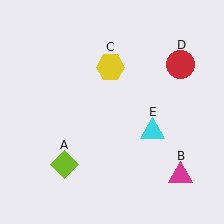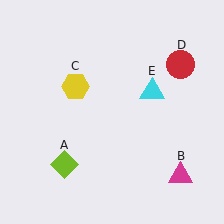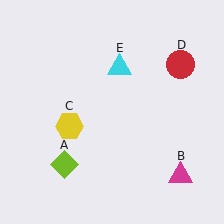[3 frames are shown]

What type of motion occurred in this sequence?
The yellow hexagon (object C), cyan triangle (object E) rotated counterclockwise around the center of the scene.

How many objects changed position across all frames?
2 objects changed position: yellow hexagon (object C), cyan triangle (object E).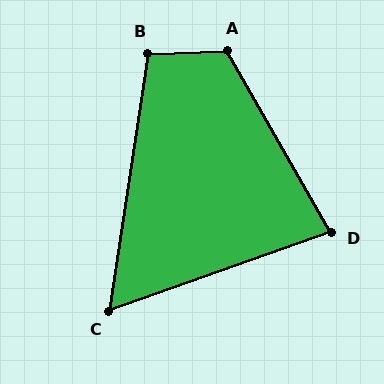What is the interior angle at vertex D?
Approximately 80 degrees (acute).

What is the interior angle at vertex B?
Approximately 100 degrees (obtuse).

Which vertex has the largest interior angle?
A, at approximately 118 degrees.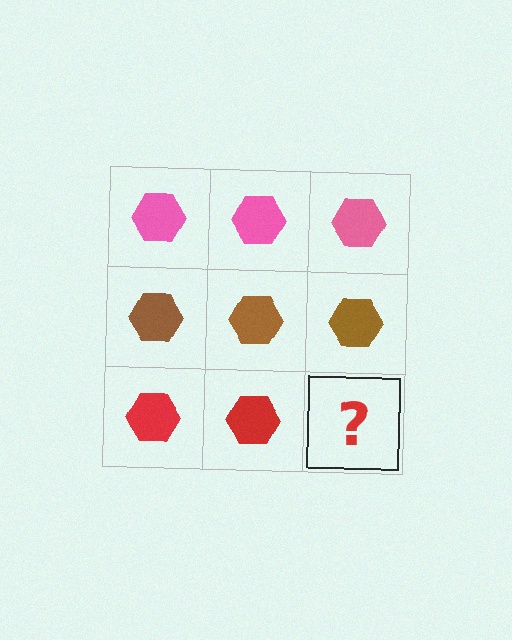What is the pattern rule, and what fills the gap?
The rule is that each row has a consistent color. The gap should be filled with a red hexagon.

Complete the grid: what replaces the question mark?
The question mark should be replaced with a red hexagon.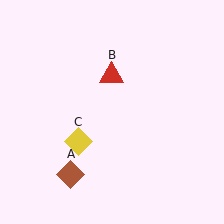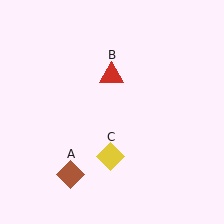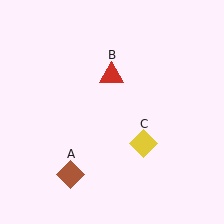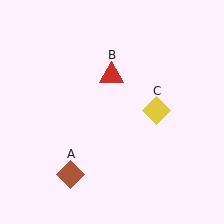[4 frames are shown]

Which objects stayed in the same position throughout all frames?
Brown diamond (object A) and red triangle (object B) remained stationary.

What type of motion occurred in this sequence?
The yellow diamond (object C) rotated counterclockwise around the center of the scene.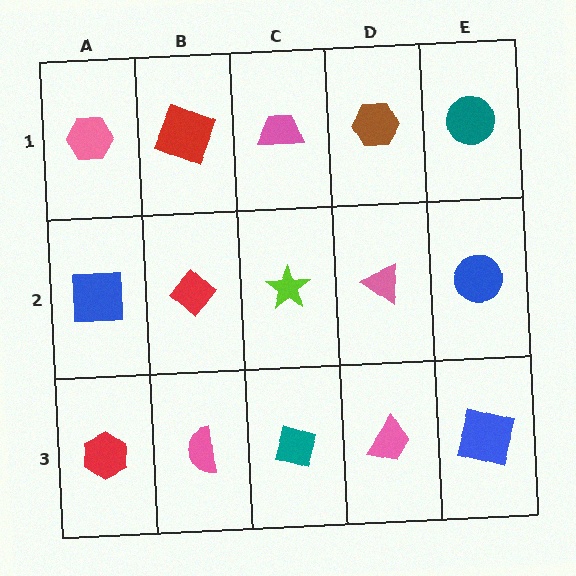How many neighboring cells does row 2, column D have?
4.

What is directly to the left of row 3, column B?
A red hexagon.